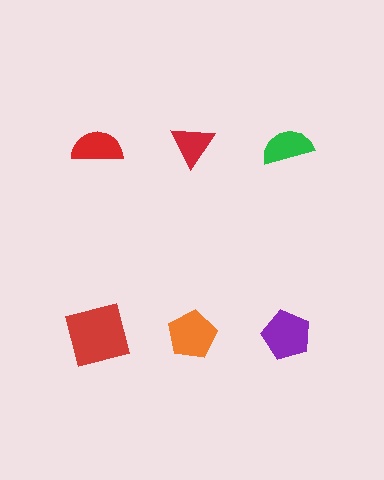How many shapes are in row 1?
3 shapes.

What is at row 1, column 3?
A green semicircle.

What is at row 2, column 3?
A purple pentagon.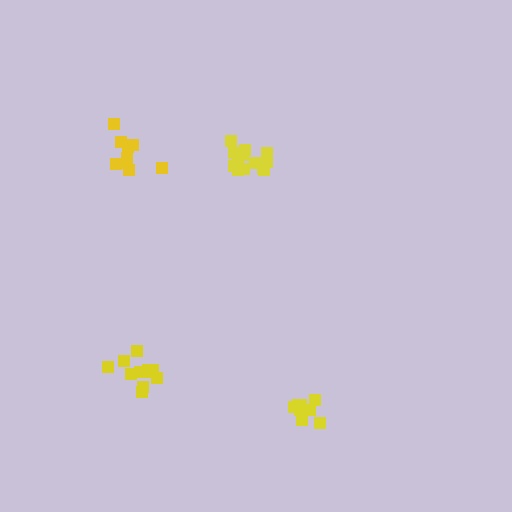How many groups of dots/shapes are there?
There are 4 groups.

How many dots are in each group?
Group 1: 11 dots, Group 2: 9 dots, Group 3: 8 dots, Group 4: 13 dots (41 total).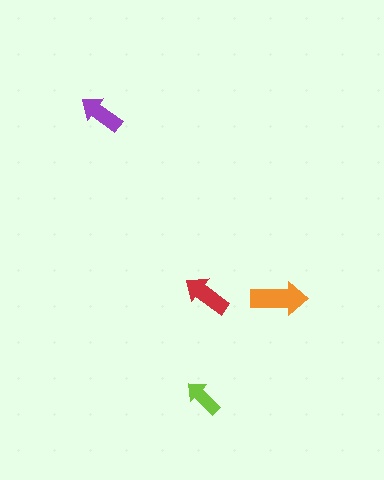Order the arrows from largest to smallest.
the orange one, the red one, the purple one, the lime one.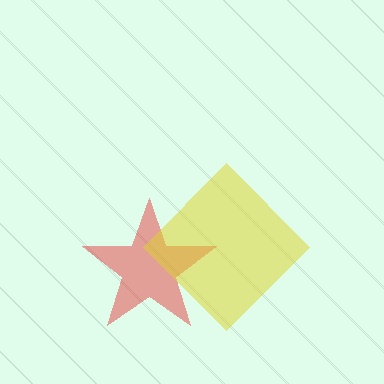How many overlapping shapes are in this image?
There are 2 overlapping shapes in the image.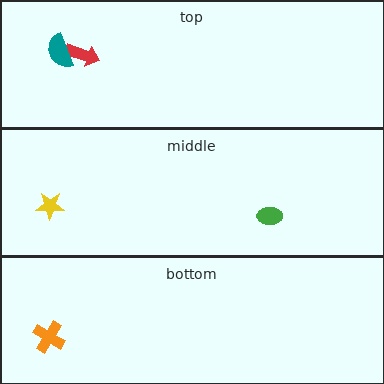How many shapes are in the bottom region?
1.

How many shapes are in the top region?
2.